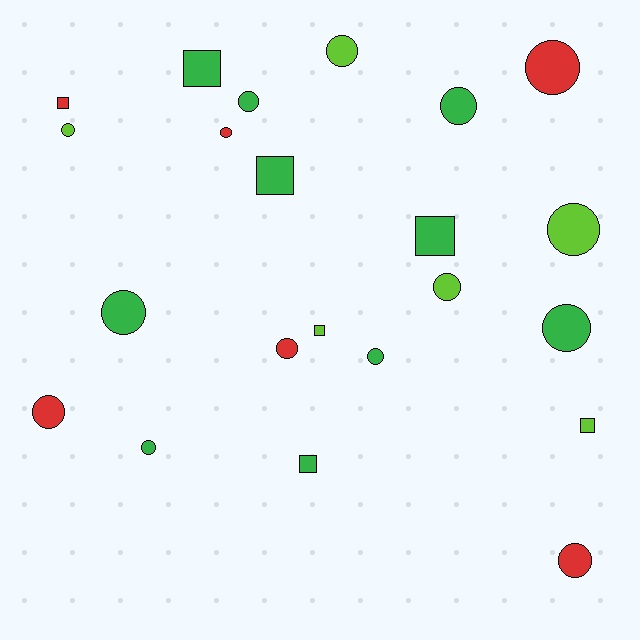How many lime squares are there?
There are 2 lime squares.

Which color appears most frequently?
Green, with 10 objects.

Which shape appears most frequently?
Circle, with 15 objects.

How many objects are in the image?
There are 22 objects.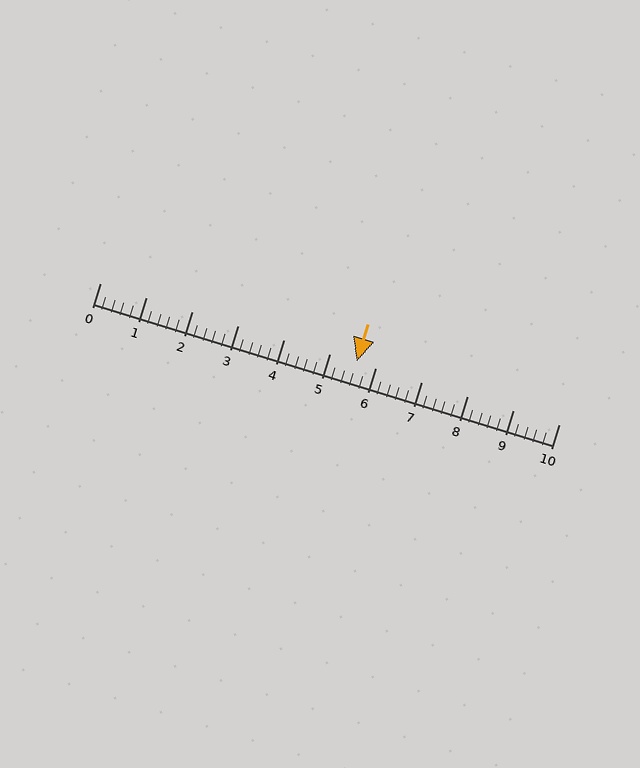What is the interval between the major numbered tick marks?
The major tick marks are spaced 1 units apart.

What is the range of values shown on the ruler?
The ruler shows values from 0 to 10.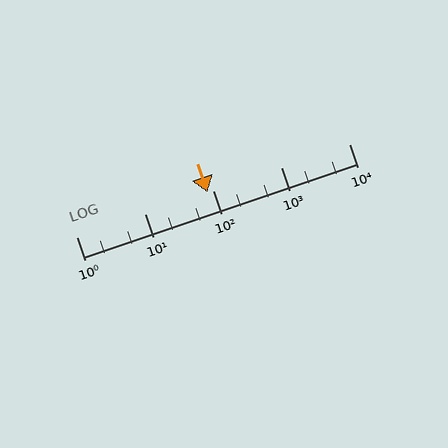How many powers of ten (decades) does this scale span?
The scale spans 4 decades, from 1 to 10000.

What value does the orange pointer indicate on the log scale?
The pointer indicates approximately 85.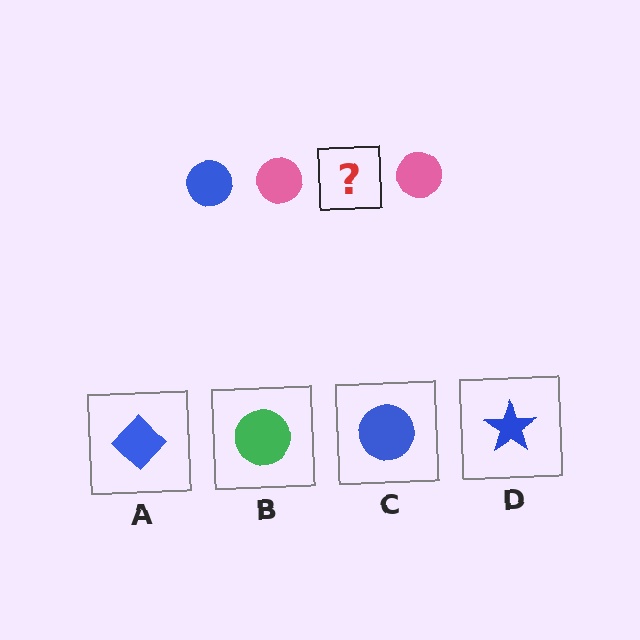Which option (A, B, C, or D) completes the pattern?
C.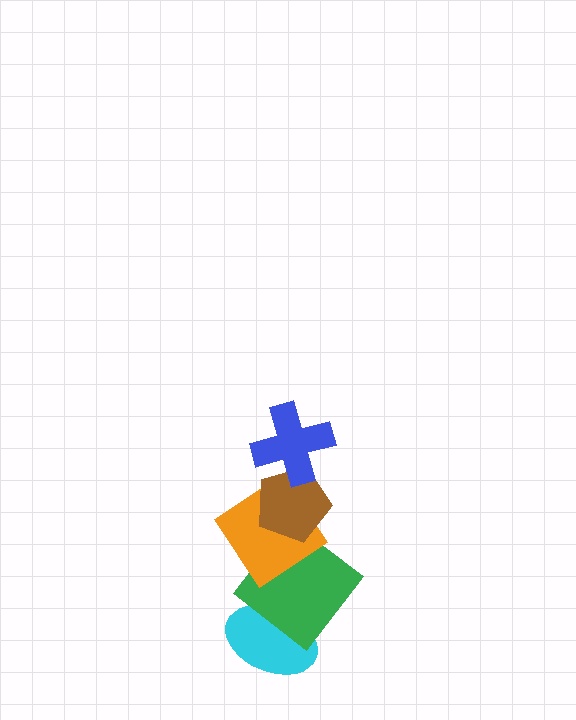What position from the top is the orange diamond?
The orange diamond is 3rd from the top.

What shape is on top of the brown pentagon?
The blue cross is on top of the brown pentagon.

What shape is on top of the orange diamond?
The brown pentagon is on top of the orange diamond.